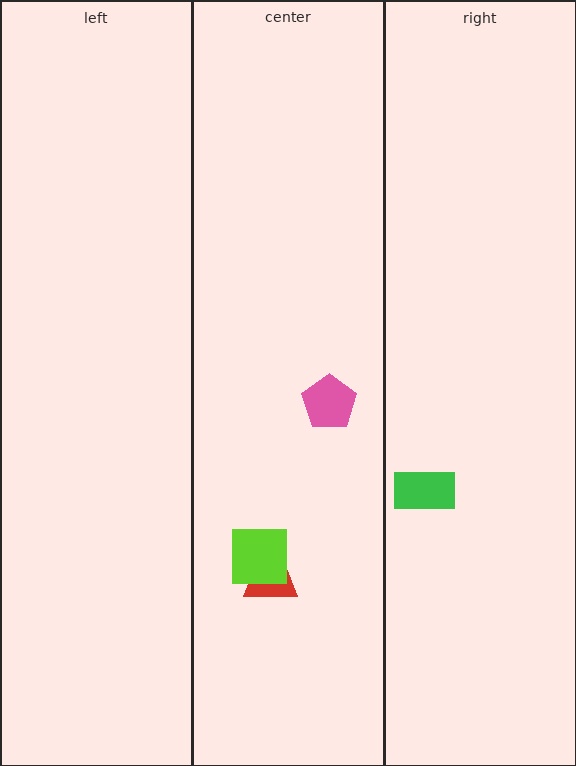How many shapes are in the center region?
3.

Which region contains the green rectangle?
The right region.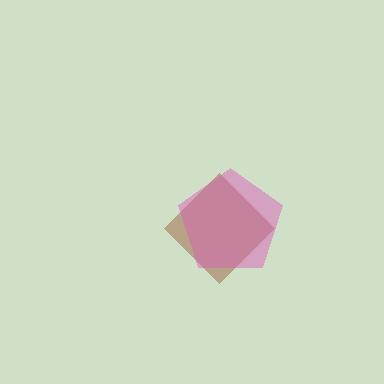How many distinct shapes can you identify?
There are 2 distinct shapes: a brown diamond, a pink pentagon.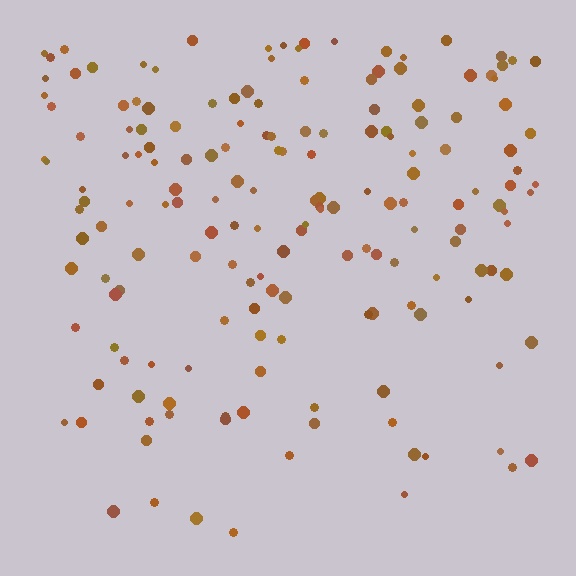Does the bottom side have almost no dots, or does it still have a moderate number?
Still a moderate number, just noticeably fewer than the top.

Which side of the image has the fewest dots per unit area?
The bottom.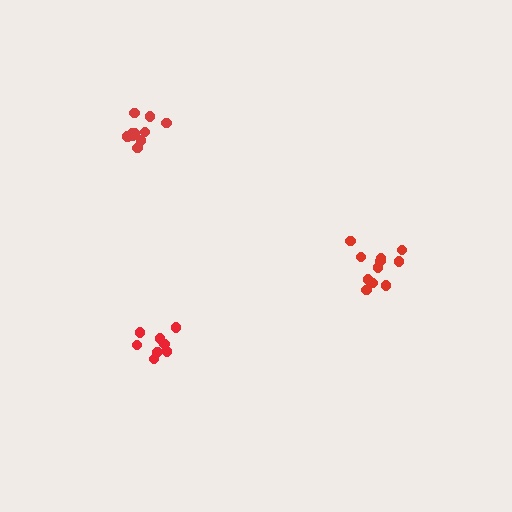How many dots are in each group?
Group 1: 11 dots, Group 2: 11 dots, Group 3: 8 dots (30 total).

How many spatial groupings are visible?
There are 3 spatial groupings.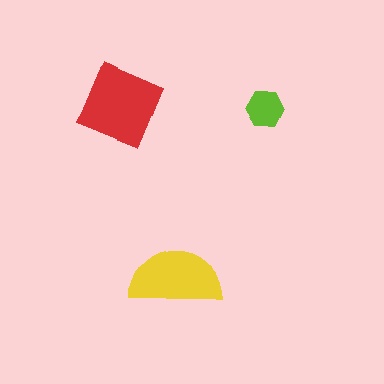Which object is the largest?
The red diamond.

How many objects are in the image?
There are 3 objects in the image.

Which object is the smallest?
The lime hexagon.